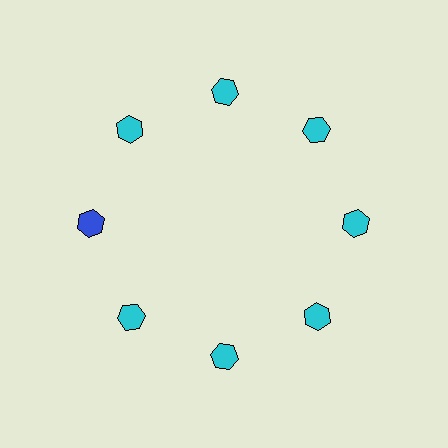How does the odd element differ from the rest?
It has a different color: blue instead of cyan.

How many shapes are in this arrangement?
There are 8 shapes arranged in a ring pattern.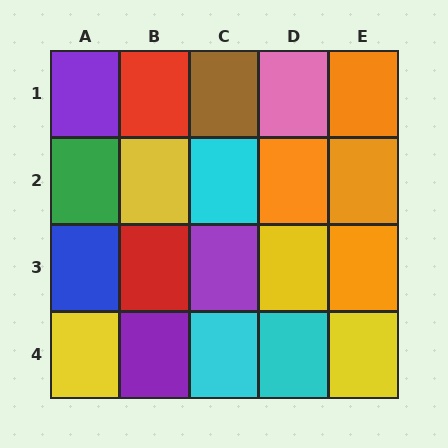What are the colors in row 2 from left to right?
Green, yellow, cyan, orange, orange.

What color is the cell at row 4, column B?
Purple.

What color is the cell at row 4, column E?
Yellow.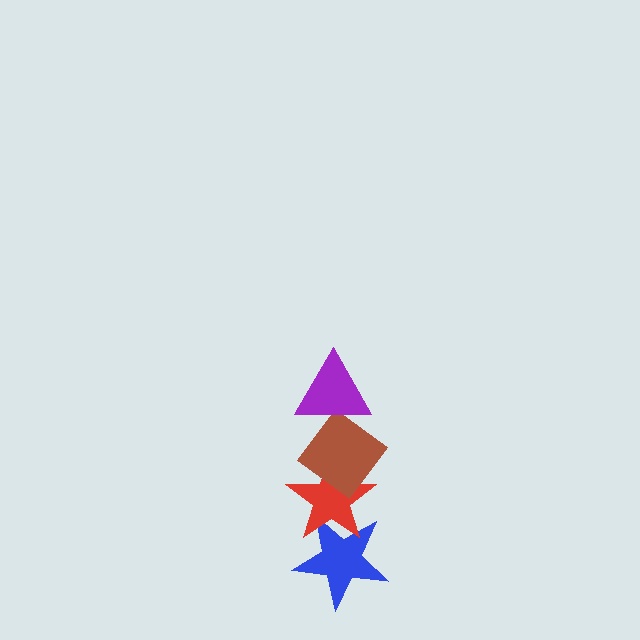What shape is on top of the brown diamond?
The purple triangle is on top of the brown diamond.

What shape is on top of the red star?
The brown diamond is on top of the red star.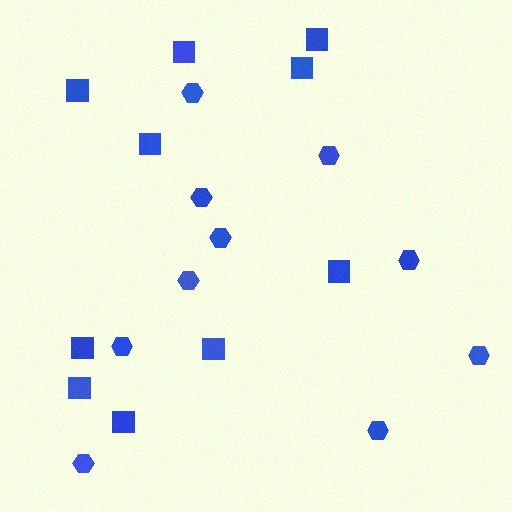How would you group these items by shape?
There are 2 groups: one group of hexagons (10) and one group of squares (10).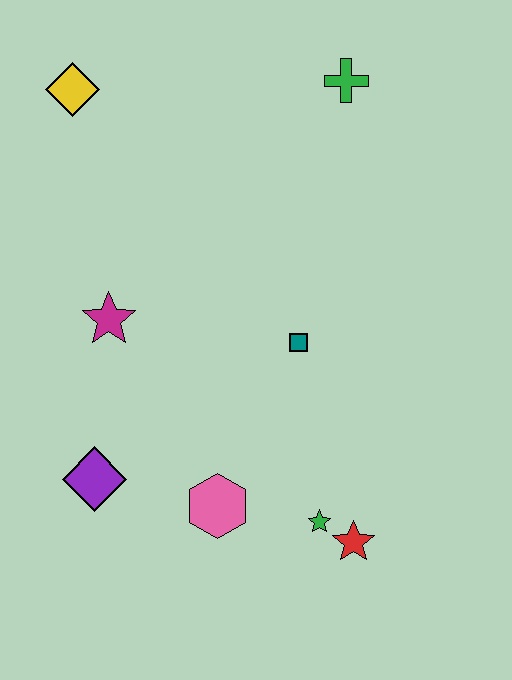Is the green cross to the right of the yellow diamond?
Yes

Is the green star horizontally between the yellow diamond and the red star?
Yes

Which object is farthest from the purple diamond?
The green cross is farthest from the purple diamond.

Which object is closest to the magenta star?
The purple diamond is closest to the magenta star.